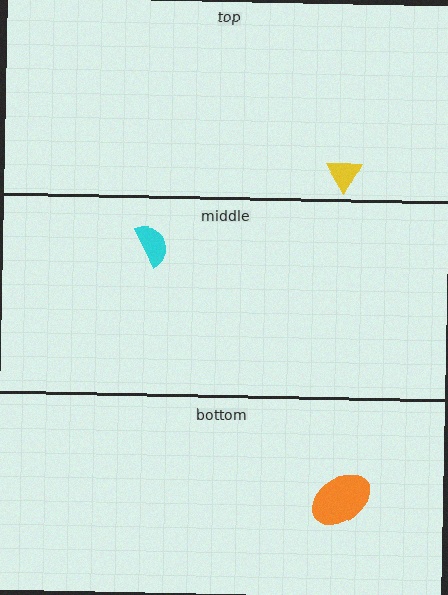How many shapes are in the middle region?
1.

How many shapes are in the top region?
1.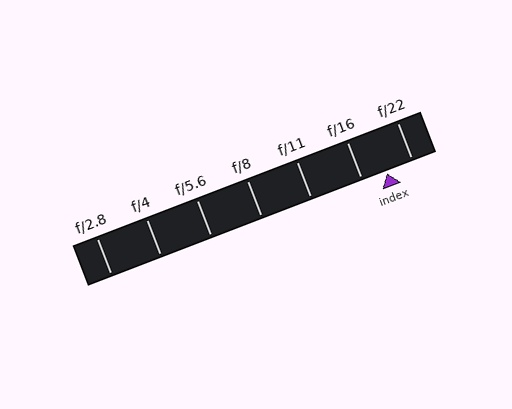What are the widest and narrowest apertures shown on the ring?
The widest aperture shown is f/2.8 and the narrowest is f/22.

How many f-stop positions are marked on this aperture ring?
There are 7 f-stop positions marked.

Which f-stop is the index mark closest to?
The index mark is closest to f/16.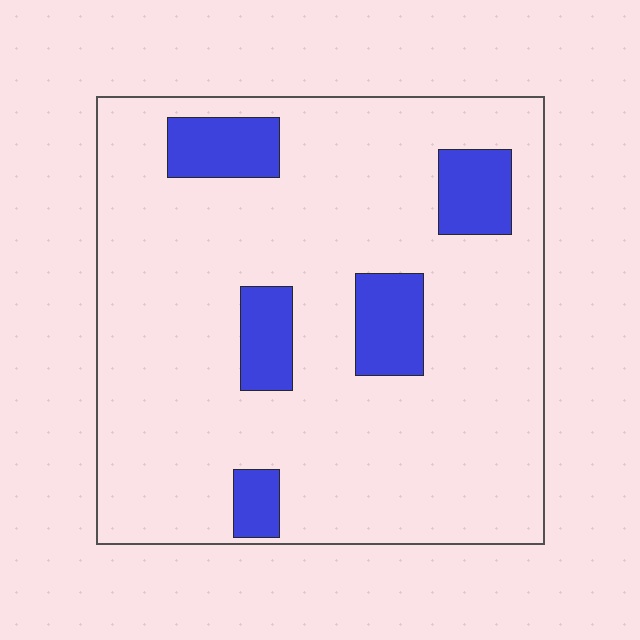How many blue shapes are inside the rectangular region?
5.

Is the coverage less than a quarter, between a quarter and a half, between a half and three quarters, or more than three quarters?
Less than a quarter.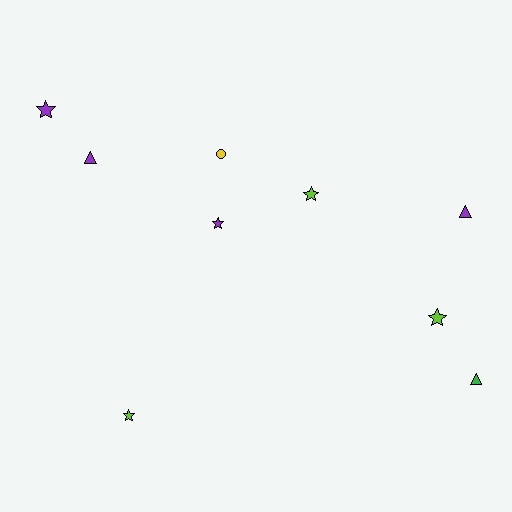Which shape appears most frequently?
Star, with 5 objects.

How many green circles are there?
There are no green circles.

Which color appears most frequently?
Purple, with 4 objects.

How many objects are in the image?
There are 9 objects.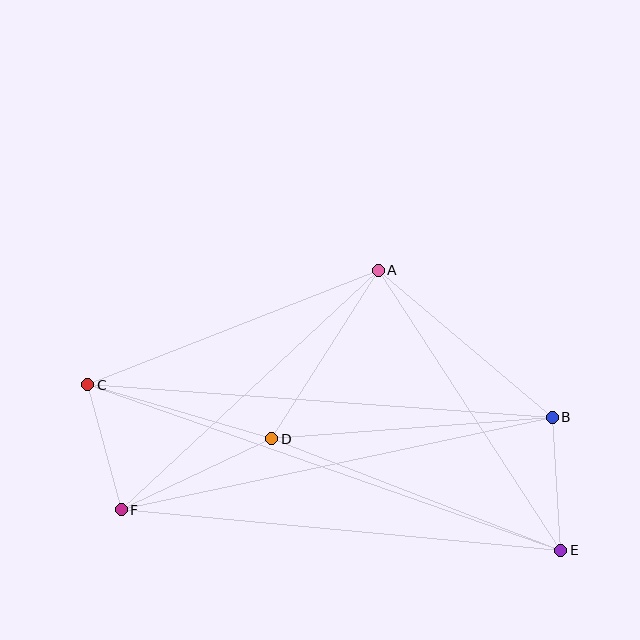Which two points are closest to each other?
Points C and F are closest to each other.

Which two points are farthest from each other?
Points C and E are farthest from each other.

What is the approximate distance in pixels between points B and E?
The distance between B and E is approximately 133 pixels.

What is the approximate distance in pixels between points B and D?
The distance between B and D is approximately 281 pixels.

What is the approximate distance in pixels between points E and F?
The distance between E and F is approximately 441 pixels.